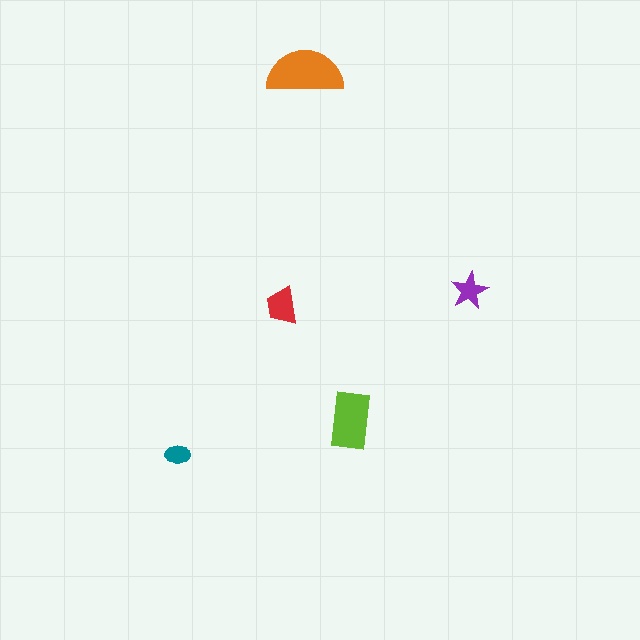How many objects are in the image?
There are 5 objects in the image.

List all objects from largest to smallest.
The orange semicircle, the lime rectangle, the red trapezoid, the purple star, the teal ellipse.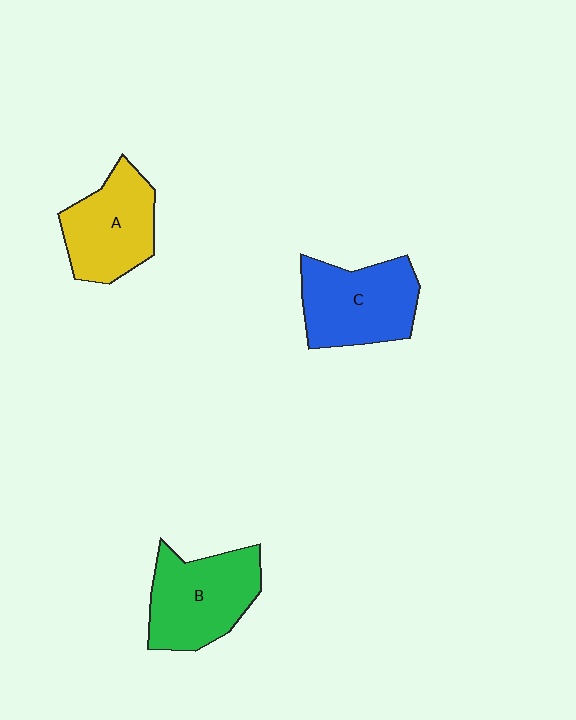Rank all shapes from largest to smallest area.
From largest to smallest: B (green), C (blue), A (yellow).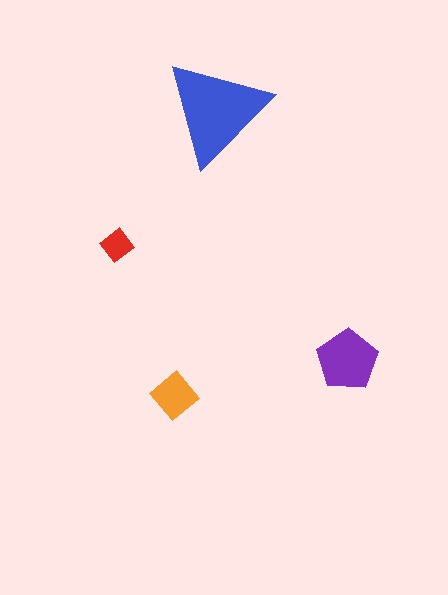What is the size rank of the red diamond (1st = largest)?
4th.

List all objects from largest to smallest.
The blue triangle, the purple pentagon, the orange diamond, the red diamond.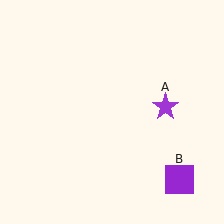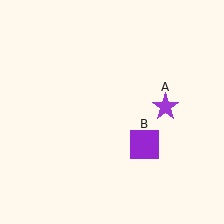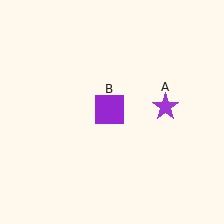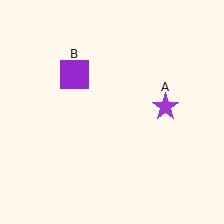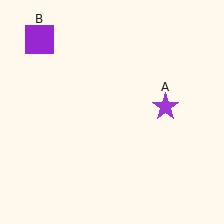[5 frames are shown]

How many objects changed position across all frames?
1 object changed position: purple square (object B).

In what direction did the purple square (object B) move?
The purple square (object B) moved up and to the left.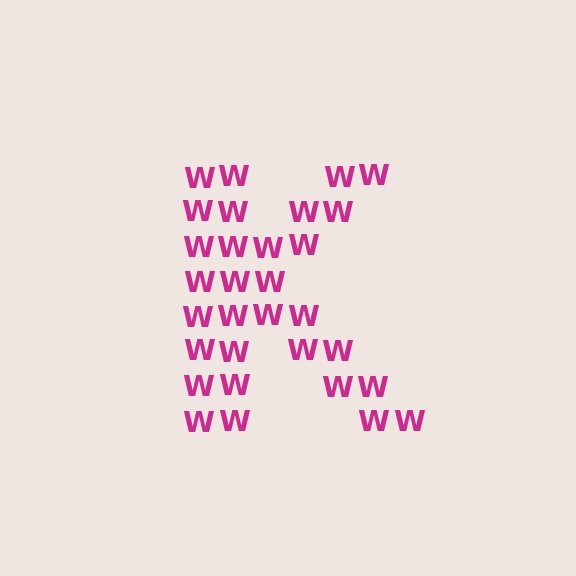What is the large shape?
The large shape is the letter K.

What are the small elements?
The small elements are letter W's.